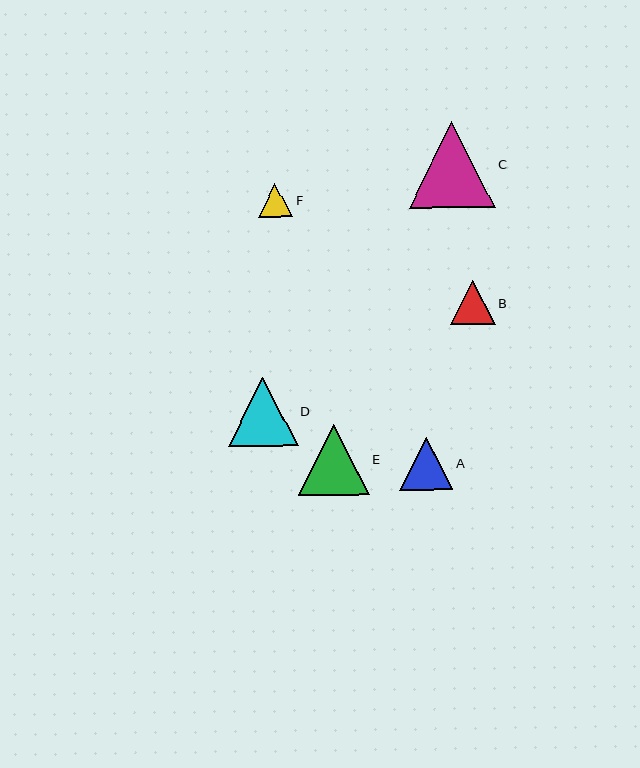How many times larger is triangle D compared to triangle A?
Triangle D is approximately 1.3 times the size of triangle A.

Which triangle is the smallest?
Triangle F is the smallest with a size of approximately 34 pixels.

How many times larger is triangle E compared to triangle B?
Triangle E is approximately 1.6 times the size of triangle B.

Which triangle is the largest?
Triangle C is the largest with a size of approximately 86 pixels.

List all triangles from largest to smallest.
From largest to smallest: C, E, D, A, B, F.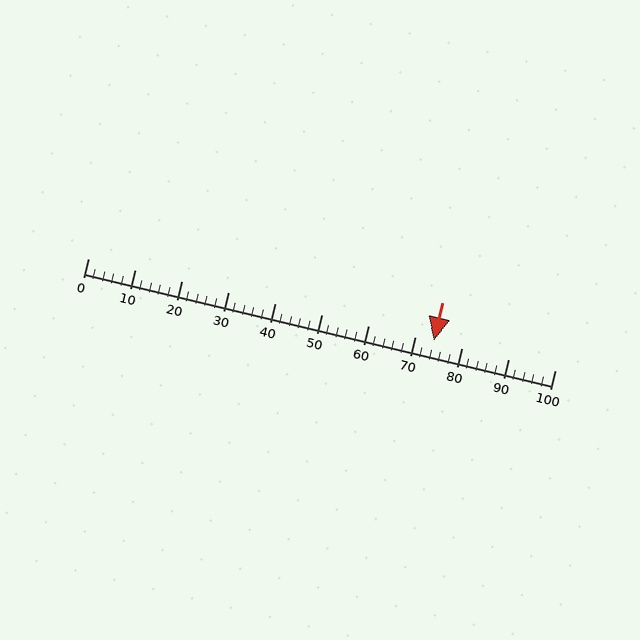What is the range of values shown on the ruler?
The ruler shows values from 0 to 100.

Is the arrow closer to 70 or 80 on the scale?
The arrow is closer to 70.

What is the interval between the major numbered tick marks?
The major tick marks are spaced 10 units apart.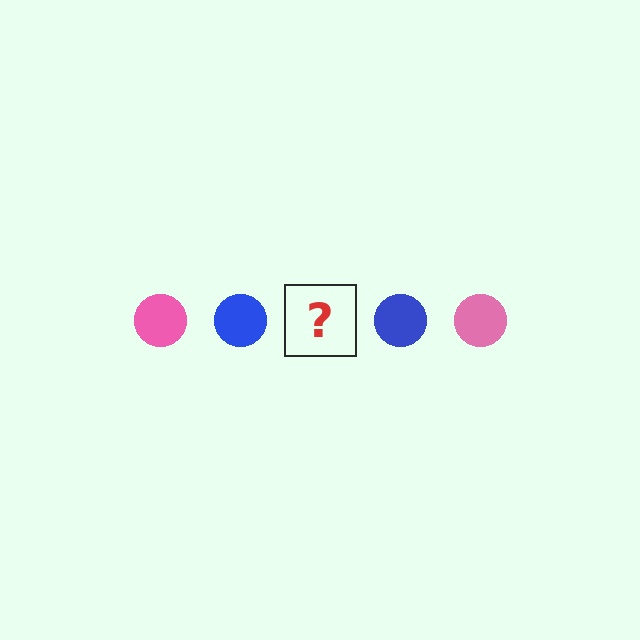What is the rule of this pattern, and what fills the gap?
The rule is that the pattern cycles through pink, blue circles. The gap should be filled with a pink circle.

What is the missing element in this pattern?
The missing element is a pink circle.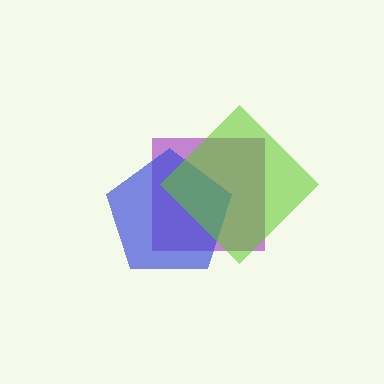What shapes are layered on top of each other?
The layered shapes are: a purple square, a blue pentagon, a lime diamond.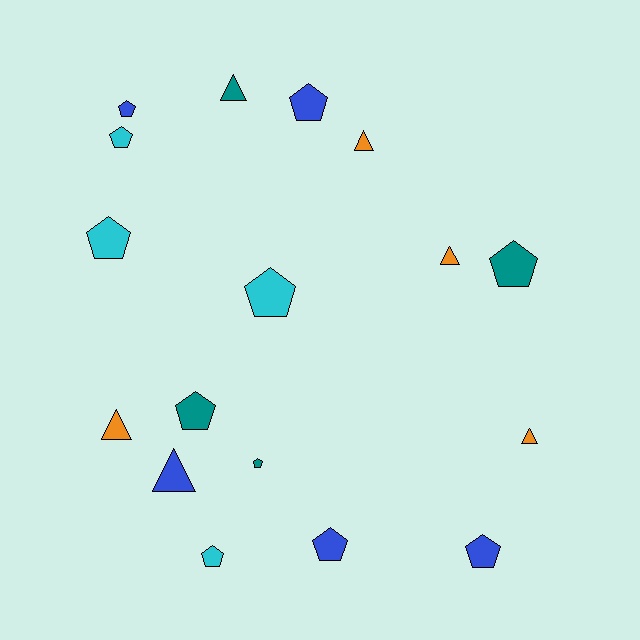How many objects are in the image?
There are 17 objects.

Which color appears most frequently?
Blue, with 5 objects.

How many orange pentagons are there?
There are no orange pentagons.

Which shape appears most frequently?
Pentagon, with 11 objects.